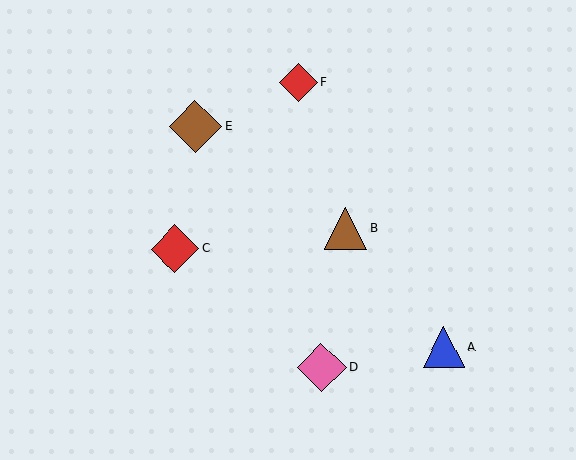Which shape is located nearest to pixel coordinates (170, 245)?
The red diamond (labeled C) at (175, 249) is nearest to that location.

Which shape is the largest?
The brown diamond (labeled E) is the largest.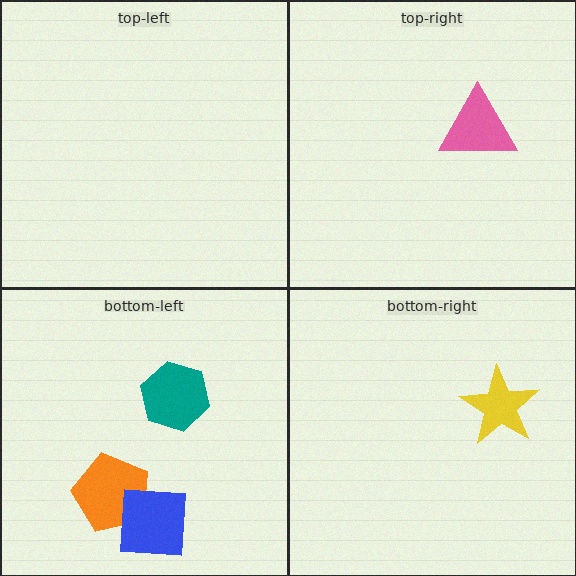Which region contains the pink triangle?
The top-right region.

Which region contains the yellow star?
The bottom-right region.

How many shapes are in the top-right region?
1.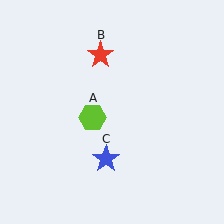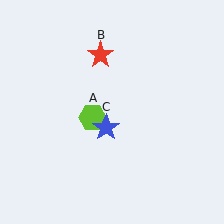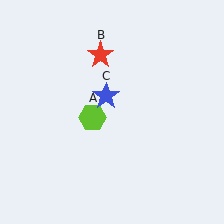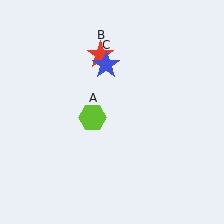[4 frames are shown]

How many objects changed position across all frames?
1 object changed position: blue star (object C).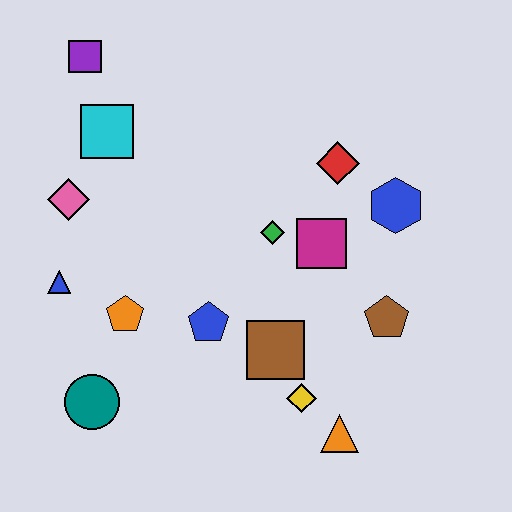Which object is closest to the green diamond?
The magenta square is closest to the green diamond.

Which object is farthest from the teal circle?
The blue hexagon is farthest from the teal circle.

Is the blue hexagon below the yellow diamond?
No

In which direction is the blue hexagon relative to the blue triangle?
The blue hexagon is to the right of the blue triangle.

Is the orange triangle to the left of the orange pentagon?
No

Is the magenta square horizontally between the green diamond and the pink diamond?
No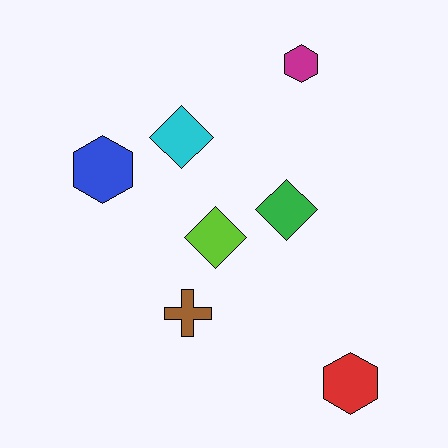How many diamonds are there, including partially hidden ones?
There are 3 diamonds.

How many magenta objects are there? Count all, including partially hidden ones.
There is 1 magenta object.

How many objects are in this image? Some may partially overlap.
There are 7 objects.